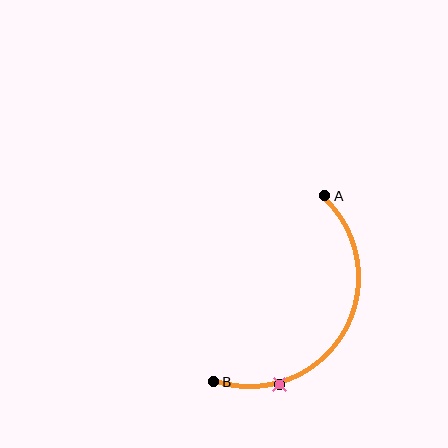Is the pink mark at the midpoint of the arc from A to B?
No. The pink mark lies on the arc but is closer to endpoint B. The arc midpoint would be at the point on the curve equidistant along the arc from both A and B.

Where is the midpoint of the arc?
The arc midpoint is the point on the curve farthest from the straight line joining A and B. It sits to the right of that line.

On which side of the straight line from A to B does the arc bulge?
The arc bulges to the right of the straight line connecting A and B.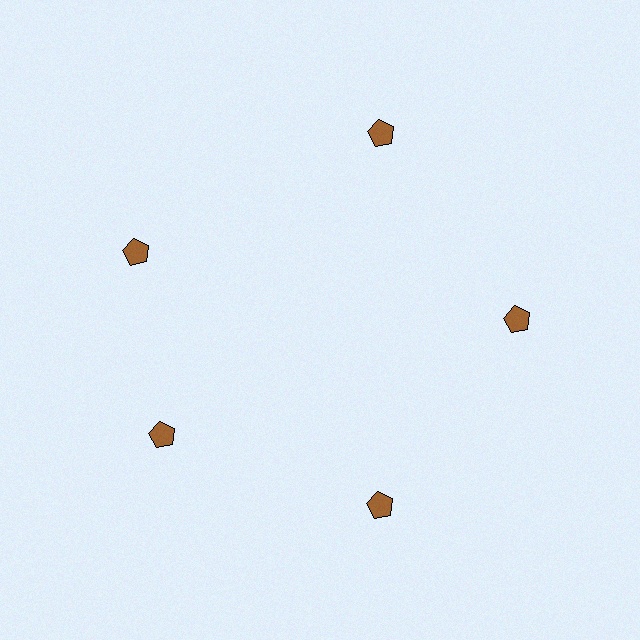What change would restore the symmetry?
The symmetry would be restored by rotating it back into even spacing with its neighbors so that all 5 pentagons sit at equal angles and equal distance from the center.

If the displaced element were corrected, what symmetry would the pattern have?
It would have 5-fold rotational symmetry — the pattern would map onto itself every 72 degrees.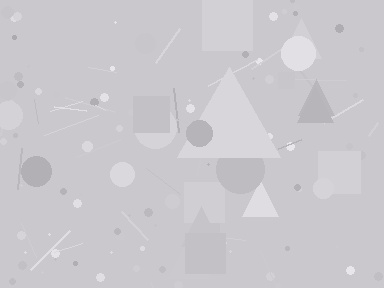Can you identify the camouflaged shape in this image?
The camouflaged shape is a triangle.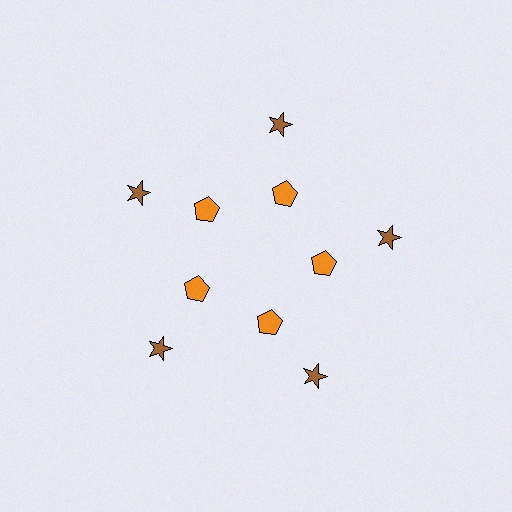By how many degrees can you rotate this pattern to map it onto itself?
The pattern maps onto itself every 72 degrees of rotation.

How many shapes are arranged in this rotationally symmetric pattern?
There are 10 shapes, arranged in 5 groups of 2.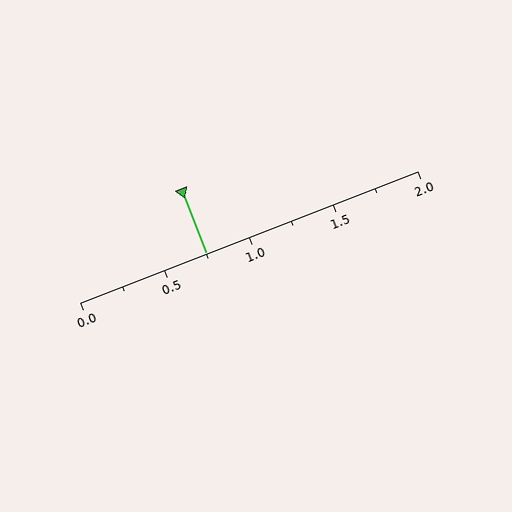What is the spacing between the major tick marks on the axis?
The major ticks are spaced 0.5 apart.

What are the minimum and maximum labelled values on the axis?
The axis runs from 0.0 to 2.0.